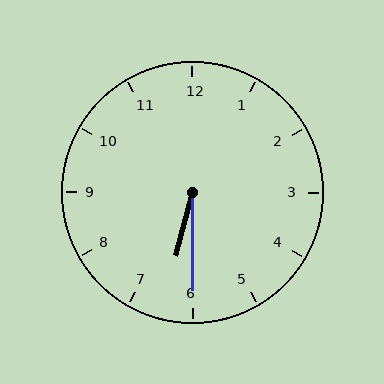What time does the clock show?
6:30.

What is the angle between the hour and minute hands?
Approximately 15 degrees.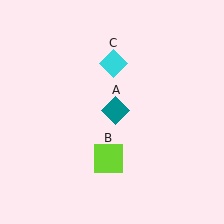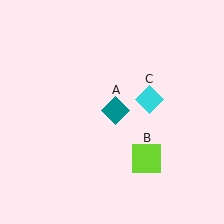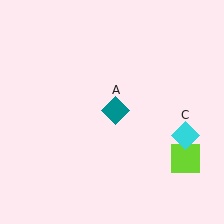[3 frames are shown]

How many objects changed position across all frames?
2 objects changed position: lime square (object B), cyan diamond (object C).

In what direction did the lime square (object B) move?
The lime square (object B) moved right.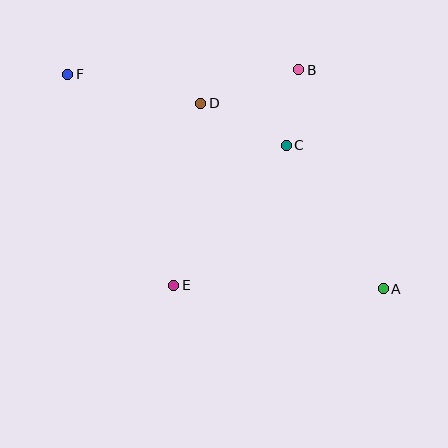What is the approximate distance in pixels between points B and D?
The distance between B and D is approximately 104 pixels.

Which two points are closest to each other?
Points B and C are closest to each other.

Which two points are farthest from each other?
Points A and F are farthest from each other.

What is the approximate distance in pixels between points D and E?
The distance between D and E is approximately 184 pixels.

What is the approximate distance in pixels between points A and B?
The distance between A and B is approximately 235 pixels.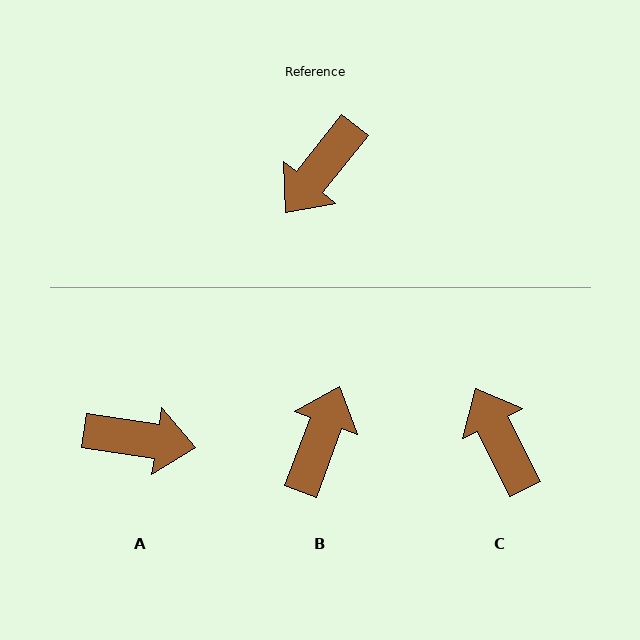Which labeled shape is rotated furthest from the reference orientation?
B, about 162 degrees away.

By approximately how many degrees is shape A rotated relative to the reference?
Approximately 120 degrees counter-clockwise.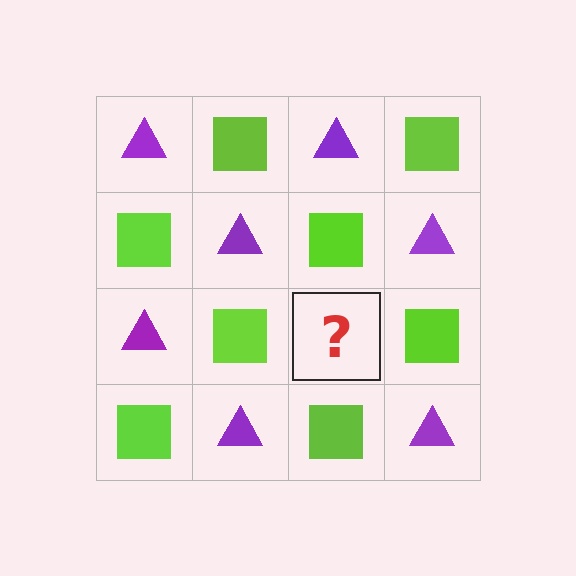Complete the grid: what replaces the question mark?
The question mark should be replaced with a purple triangle.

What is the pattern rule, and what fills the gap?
The rule is that it alternates purple triangle and lime square in a checkerboard pattern. The gap should be filled with a purple triangle.